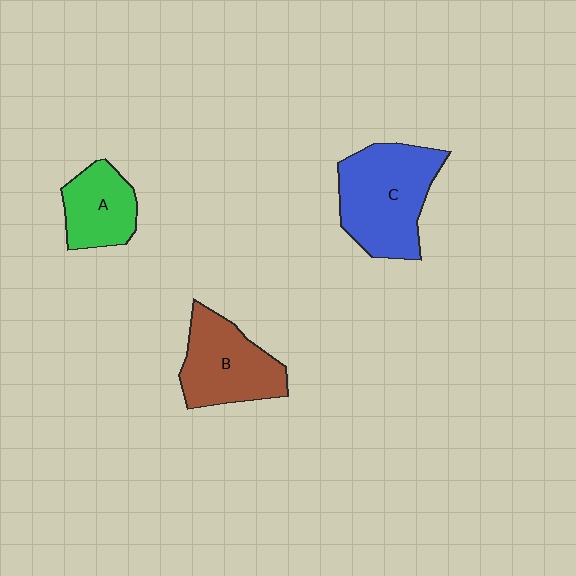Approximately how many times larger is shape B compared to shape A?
Approximately 1.4 times.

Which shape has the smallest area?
Shape A (green).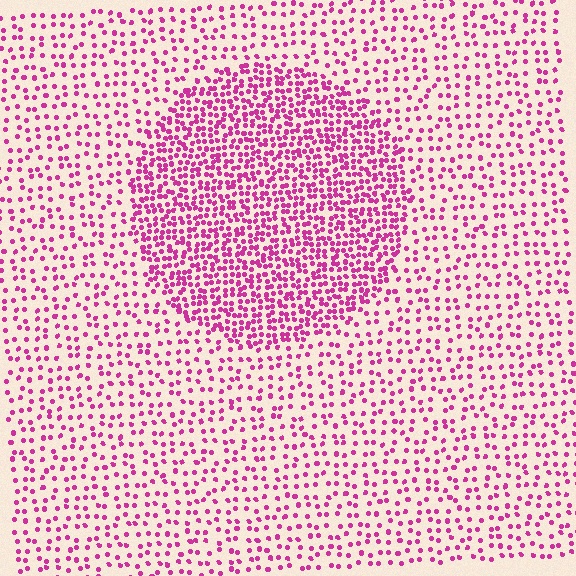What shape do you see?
I see a circle.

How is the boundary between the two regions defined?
The boundary is defined by a change in element density (approximately 2.2x ratio). All elements are the same color, size, and shape.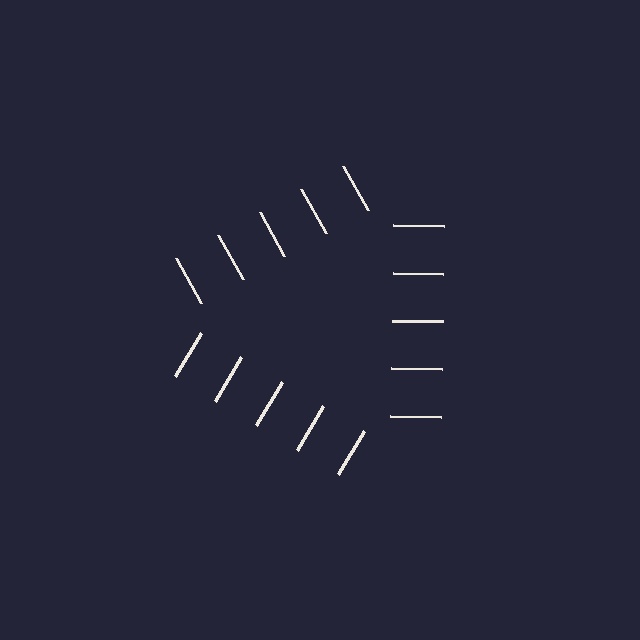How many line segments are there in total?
15 — 5 along each of the 3 edges.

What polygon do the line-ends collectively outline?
An illusory triangle — the line segments terminate on its edges but no continuous stroke is drawn.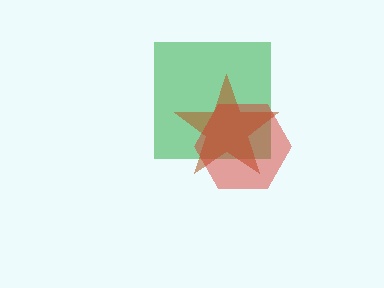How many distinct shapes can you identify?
There are 3 distinct shapes: a green square, a brown star, a red hexagon.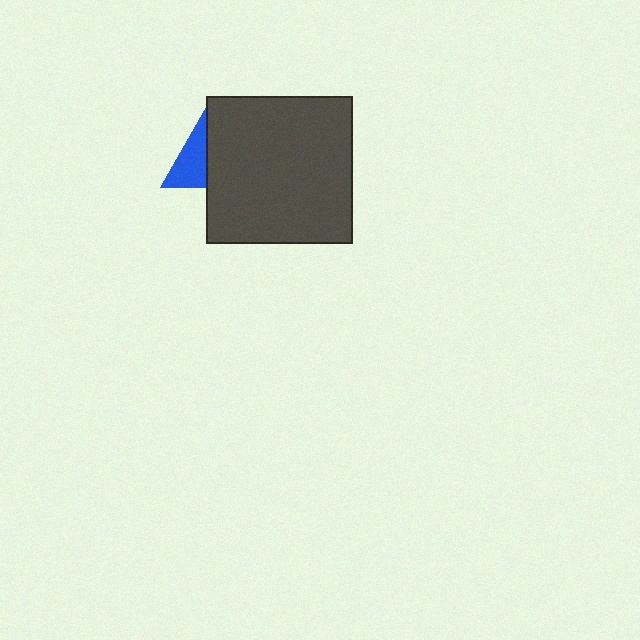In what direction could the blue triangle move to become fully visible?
The blue triangle could move left. That would shift it out from behind the dark gray square entirely.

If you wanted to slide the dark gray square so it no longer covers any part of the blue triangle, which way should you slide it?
Slide it right — that is the most direct way to separate the two shapes.